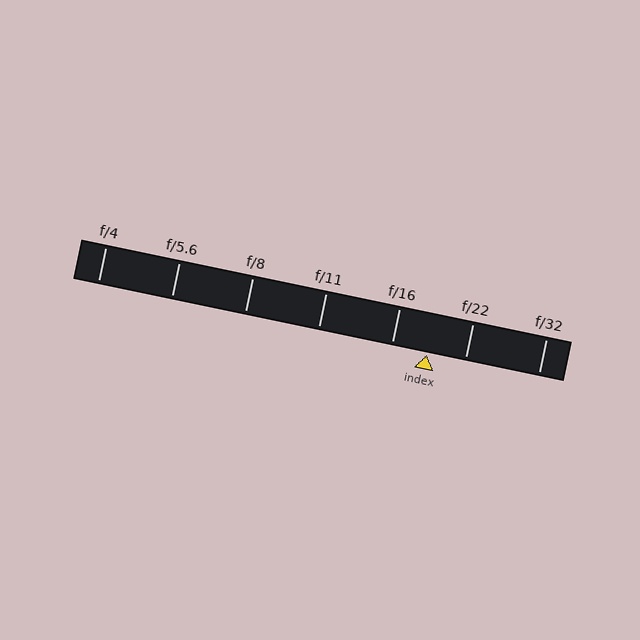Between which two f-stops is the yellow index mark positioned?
The index mark is between f/16 and f/22.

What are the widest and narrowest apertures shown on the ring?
The widest aperture shown is f/4 and the narrowest is f/32.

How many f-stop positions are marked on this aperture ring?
There are 7 f-stop positions marked.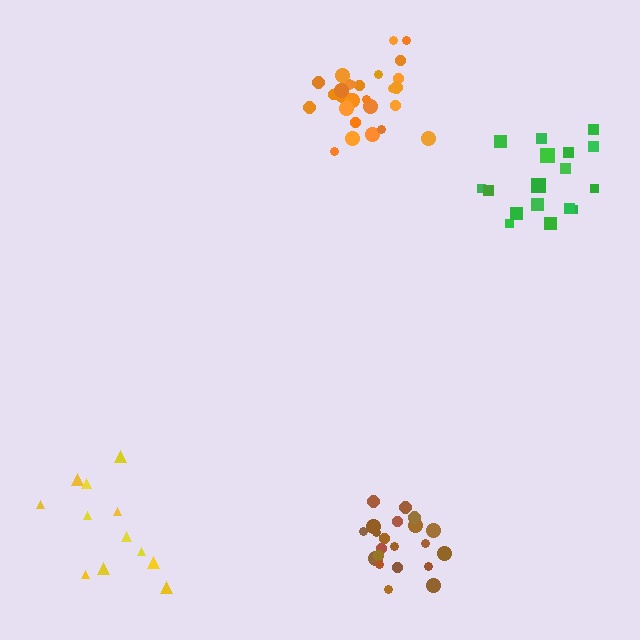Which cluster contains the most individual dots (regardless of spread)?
Orange (29).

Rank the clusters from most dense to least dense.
brown, orange, green, yellow.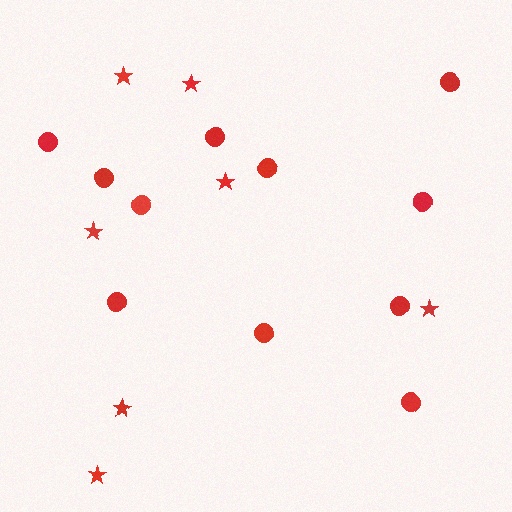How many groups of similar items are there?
There are 2 groups: one group of circles (11) and one group of stars (7).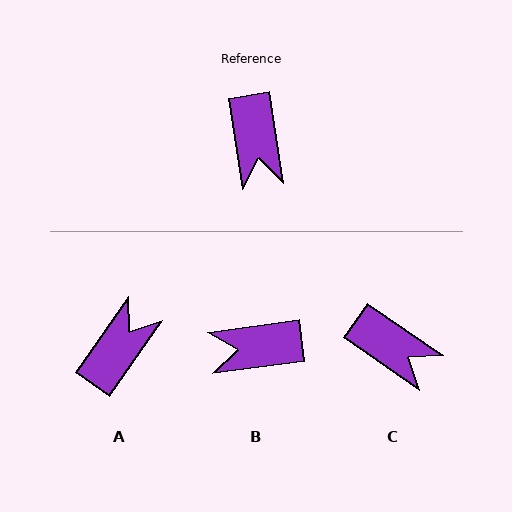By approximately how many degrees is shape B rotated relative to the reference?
Approximately 91 degrees clockwise.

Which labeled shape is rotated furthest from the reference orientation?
A, about 136 degrees away.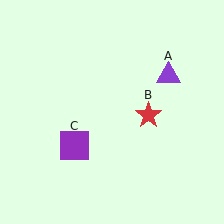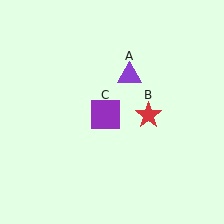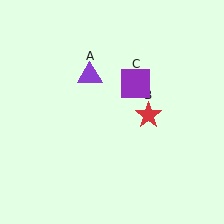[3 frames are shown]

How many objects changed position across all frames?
2 objects changed position: purple triangle (object A), purple square (object C).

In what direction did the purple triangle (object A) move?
The purple triangle (object A) moved left.